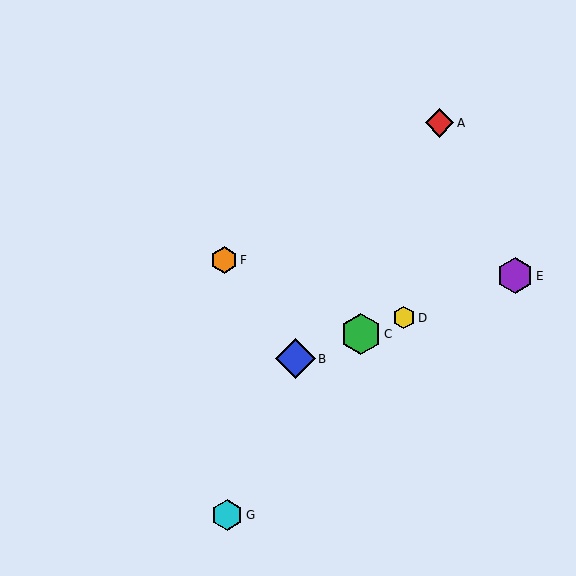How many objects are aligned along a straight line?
4 objects (B, C, D, E) are aligned along a straight line.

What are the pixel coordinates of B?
Object B is at (295, 359).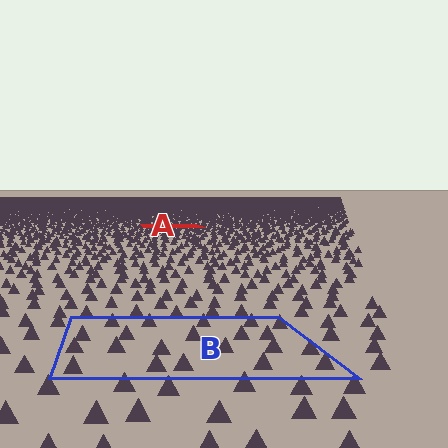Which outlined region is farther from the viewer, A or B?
Region A is farther from the viewer — the texture elements inside it appear smaller and more densely packed.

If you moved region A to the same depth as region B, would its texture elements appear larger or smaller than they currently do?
They would appear larger. At a closer depth, the same texture elements are projected at a bigger on-screen size.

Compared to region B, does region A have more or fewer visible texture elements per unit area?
Region A has more texture elements per unit area — they are packed more densely because it is farther away.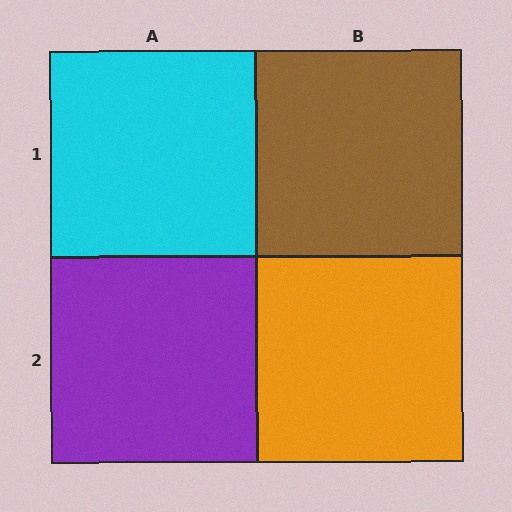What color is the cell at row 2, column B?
Orange.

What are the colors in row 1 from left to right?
Cyan, brown.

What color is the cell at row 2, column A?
Purple.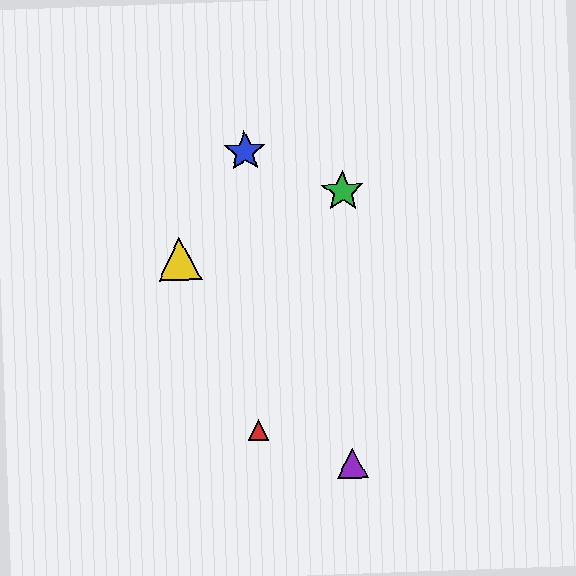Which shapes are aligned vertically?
The green star, the purple triangle are aligned vertically.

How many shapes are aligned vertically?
2 shapes (the green star, the purple triangle) are aligned vertically.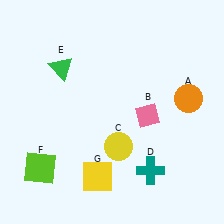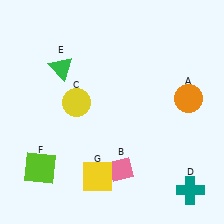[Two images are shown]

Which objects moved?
The objects that moved are: the pink diamond (B), the yellow circle (C), the teal cross (D).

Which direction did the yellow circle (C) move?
The yellow circle (C) moved up.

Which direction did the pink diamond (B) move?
The pink diamond (B) moved down.